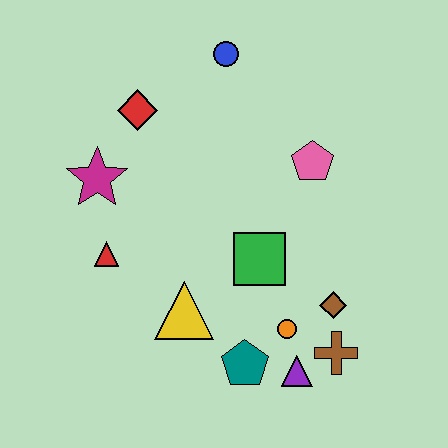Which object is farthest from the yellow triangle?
The blue circle is farthest from the yellow triangle.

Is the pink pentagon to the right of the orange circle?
Yes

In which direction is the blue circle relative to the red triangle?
The blue circle is above the red triangle.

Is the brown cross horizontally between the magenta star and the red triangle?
No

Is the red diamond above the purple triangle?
Yes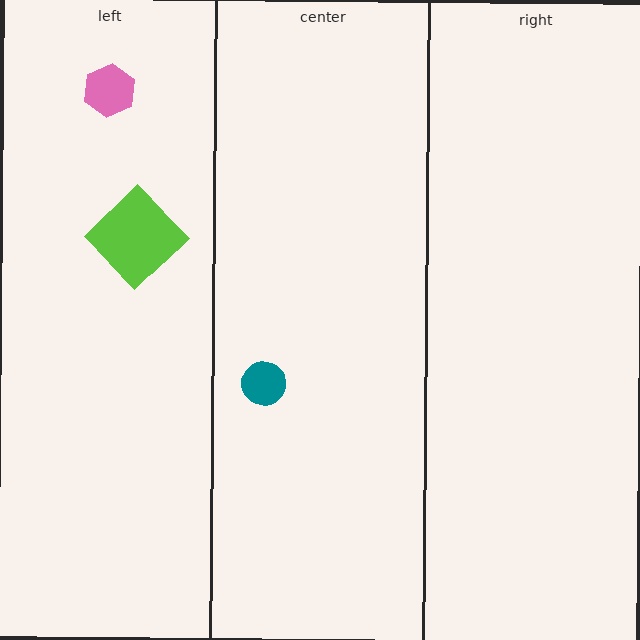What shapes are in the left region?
The pink hexagon, the lime diamond.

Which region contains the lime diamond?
The left region.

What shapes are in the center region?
The teal circle.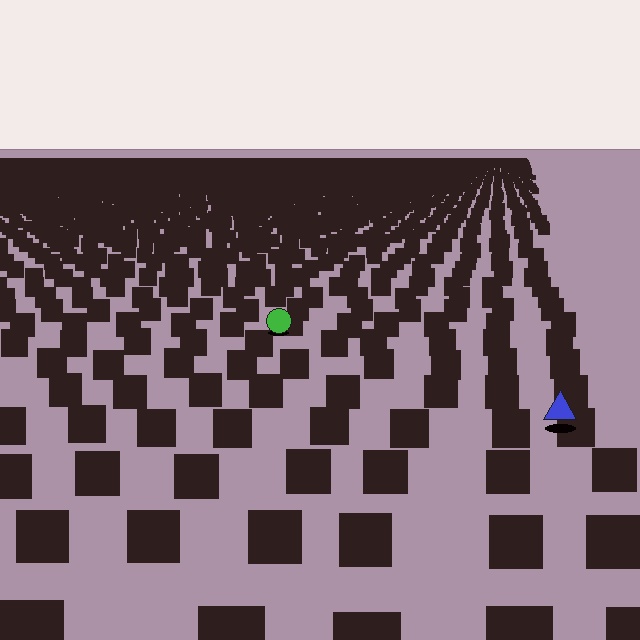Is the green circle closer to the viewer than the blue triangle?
No. The blue triangle is closer — you can tell from the texture gradient: the ground texture is coarser near it.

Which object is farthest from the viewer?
The green circle is farthest from the viewer. It appears smaller and the ground texture around it is denser.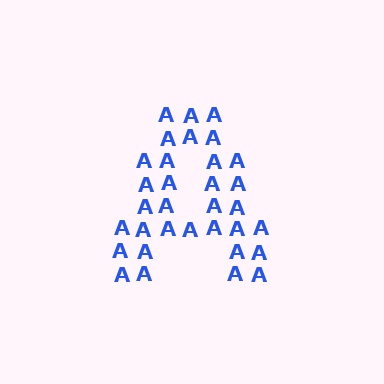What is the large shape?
The large shape is the letter A.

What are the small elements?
The small elements are letter A's.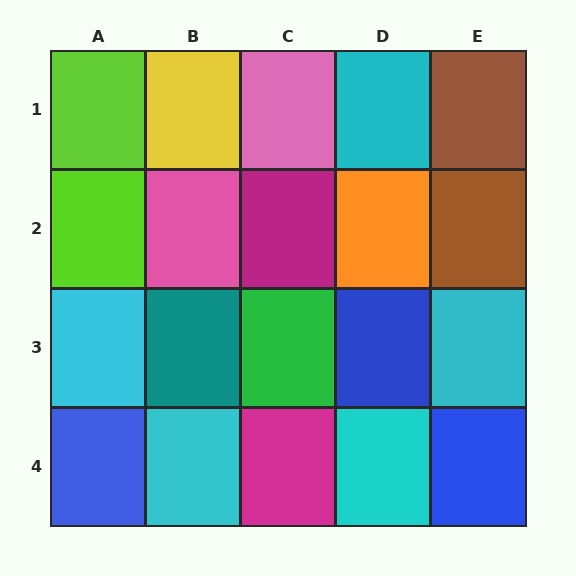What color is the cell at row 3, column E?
Cyan.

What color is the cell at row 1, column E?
Brown.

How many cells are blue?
3 cells are blue.